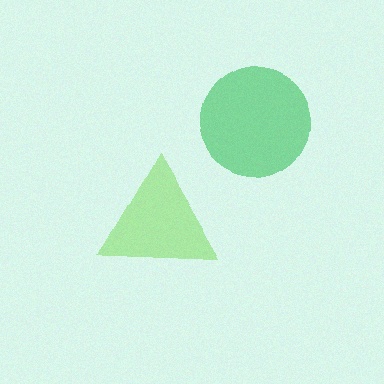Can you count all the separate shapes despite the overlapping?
Yes, there are 2 separate shapes.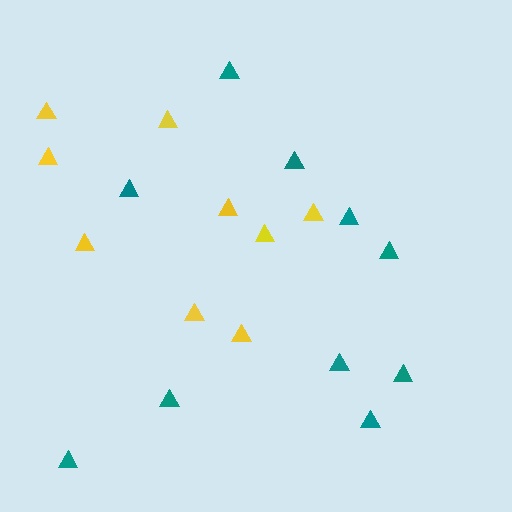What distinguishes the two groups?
There are 2 groups: one group of teal triangles (10) and one group of yellow triangles (9).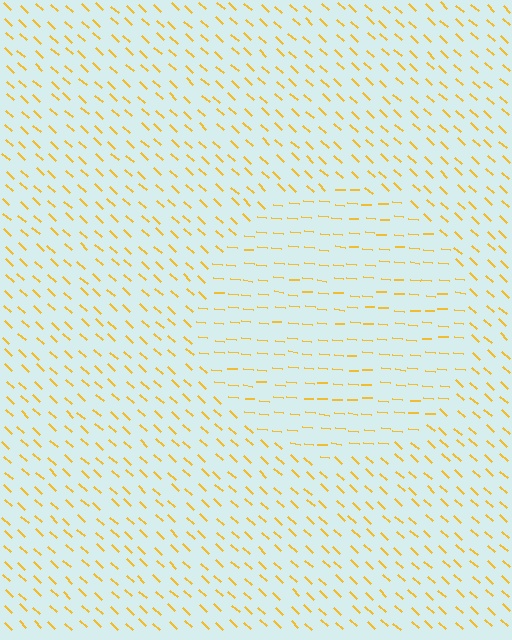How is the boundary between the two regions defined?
The boundary is defined purely by a change in line orientation (approximately 38 degrees difference). All lines are the same color and thickness.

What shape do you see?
I see a circle.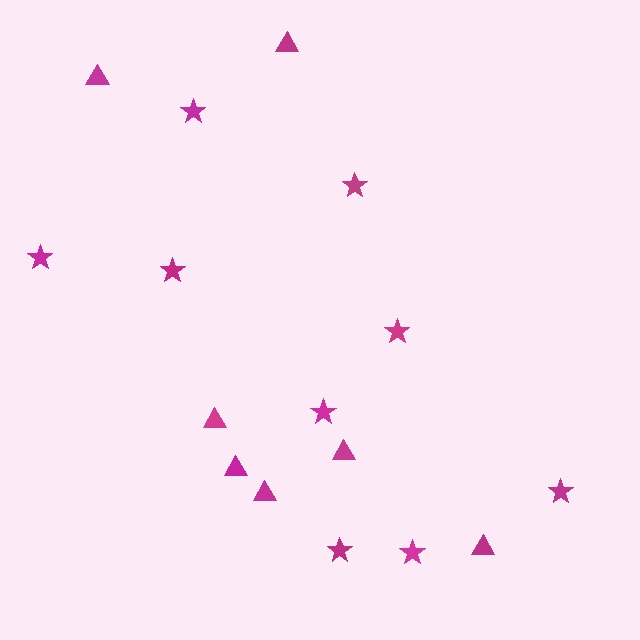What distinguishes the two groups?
There are 2 groups: one group of triangles (7) and one group of stars (9).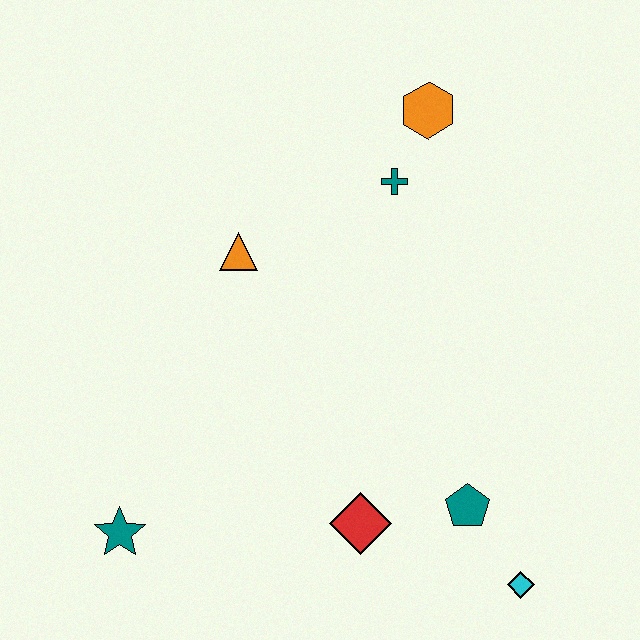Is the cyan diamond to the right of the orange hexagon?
Yes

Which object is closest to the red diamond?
The teal pentagon is closest to the red diamond.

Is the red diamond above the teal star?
Yes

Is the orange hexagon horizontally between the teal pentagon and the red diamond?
Yes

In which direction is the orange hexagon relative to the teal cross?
The orange hexagon is above the teal cross.